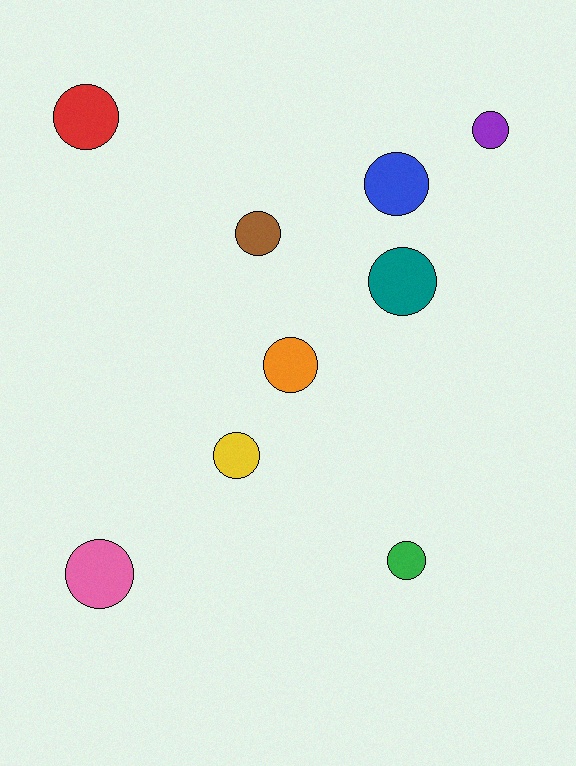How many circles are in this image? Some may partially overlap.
There are 9 circles.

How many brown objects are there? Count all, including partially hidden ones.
There is 1 brown object.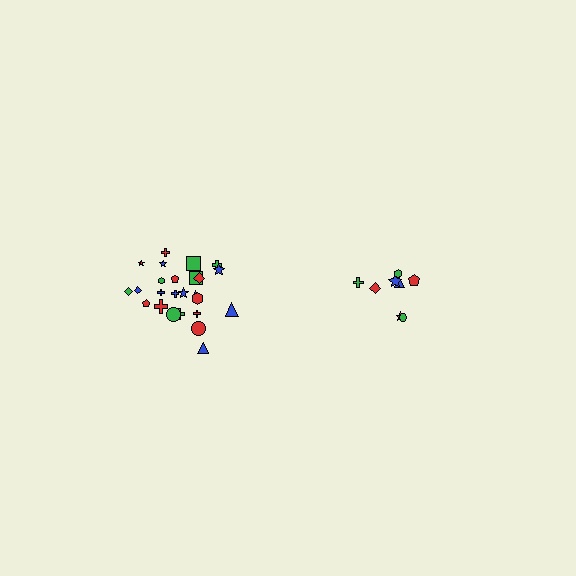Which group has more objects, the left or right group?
The left group.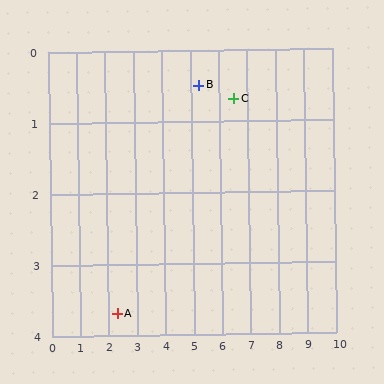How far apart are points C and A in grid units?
Points C and A are about 5.2 grid units apart.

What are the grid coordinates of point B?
Point B is at approximately (5.3, 0.5).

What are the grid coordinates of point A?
Point A is at approximately (2.3, 3.7).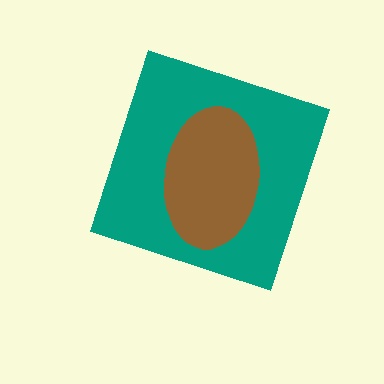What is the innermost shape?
The brown ellipse.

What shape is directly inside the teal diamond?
The brown ellipse.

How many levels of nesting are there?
2.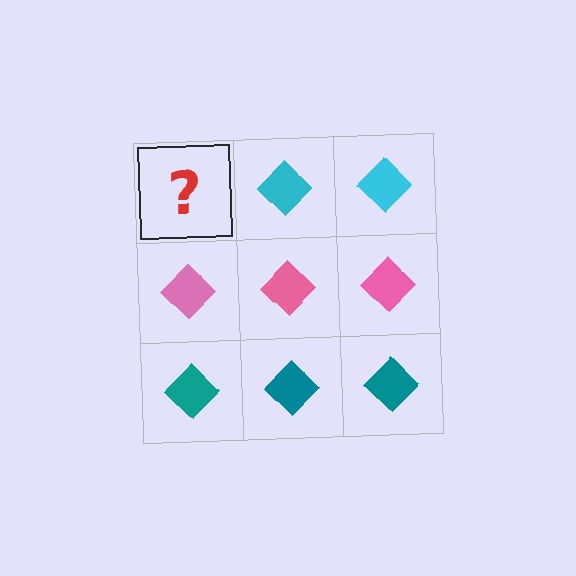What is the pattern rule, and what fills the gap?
The rule is that each row has a consistent color. The gap should be filled with a cyan diamond.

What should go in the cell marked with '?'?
The missing cell should contain a cyan diamond.